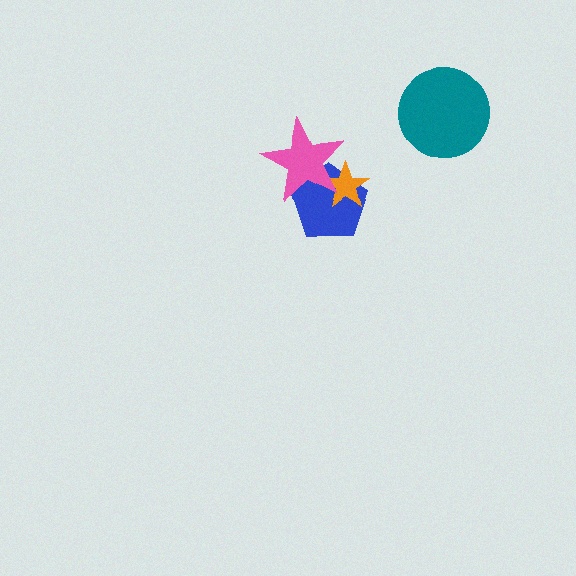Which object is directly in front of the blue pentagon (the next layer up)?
The orange star is directly in front of the blue pentagon.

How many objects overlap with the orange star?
2 objects overlap with the orange star.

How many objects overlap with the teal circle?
0 objects overlap with the teal circle.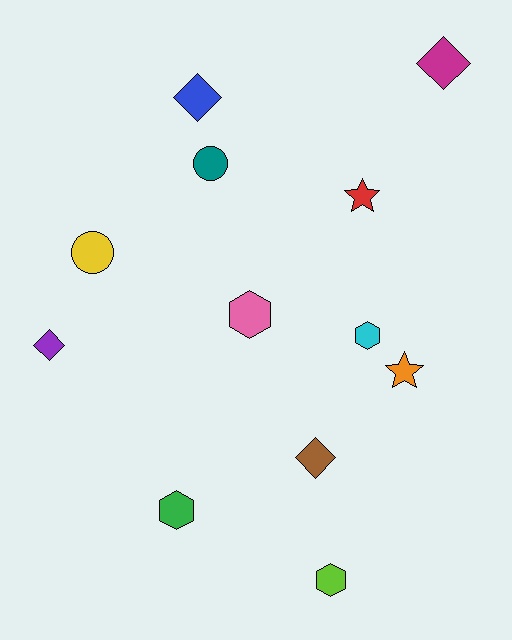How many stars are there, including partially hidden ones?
There are 2 stars.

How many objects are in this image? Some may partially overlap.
There are 12 objects.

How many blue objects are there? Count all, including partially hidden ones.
There is 1 blue object.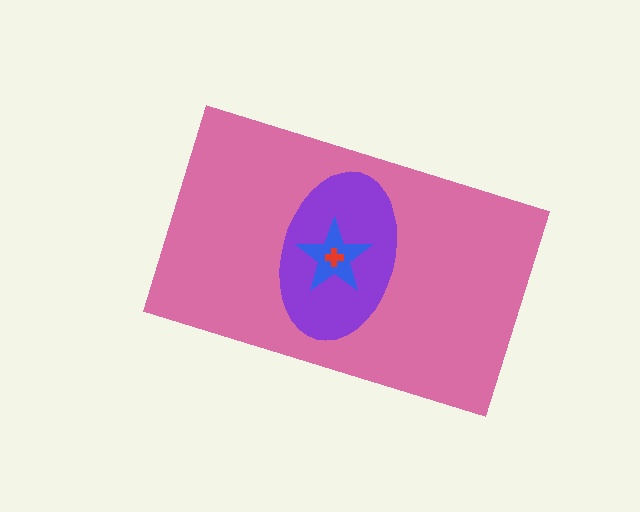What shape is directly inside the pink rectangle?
The purple ellipse.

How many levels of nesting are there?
4.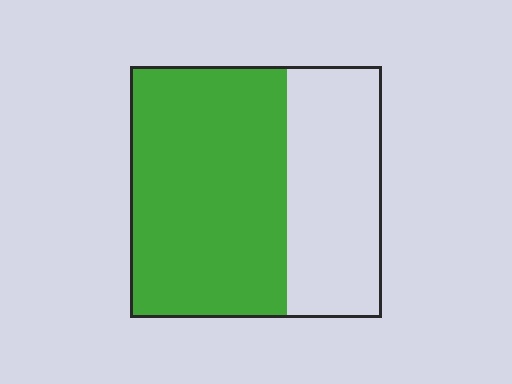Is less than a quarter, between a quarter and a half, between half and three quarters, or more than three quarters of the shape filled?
Between half and three quarters.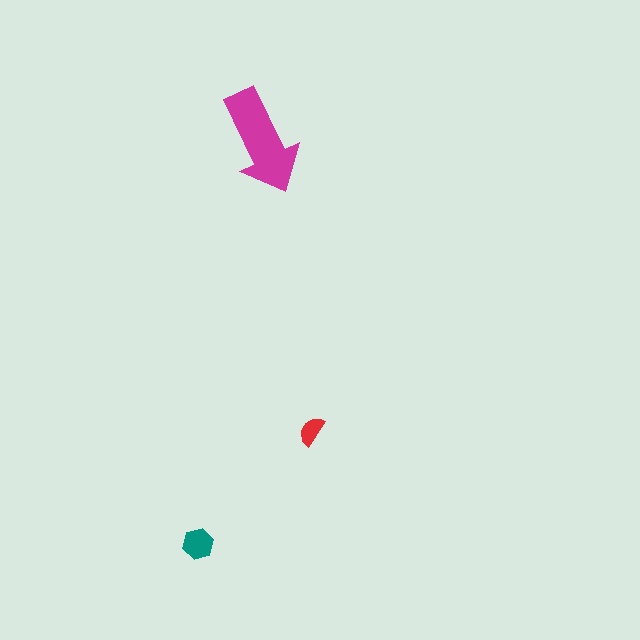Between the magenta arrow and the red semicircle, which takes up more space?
The magenta arrow.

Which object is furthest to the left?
The teal hexagon is leftmost.